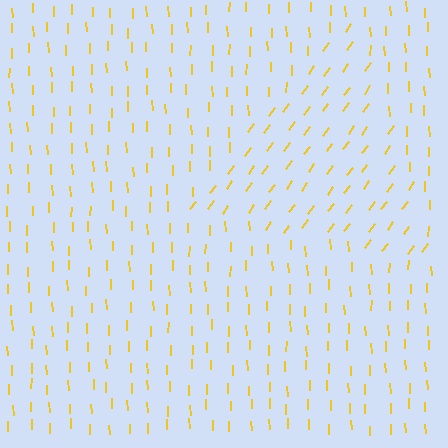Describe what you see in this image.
The image is filled with small yellow line segments. A triangle region in the image has lines oriented differently from the surrounding lines, creating a visible texture boundary.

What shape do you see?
I see a triangle.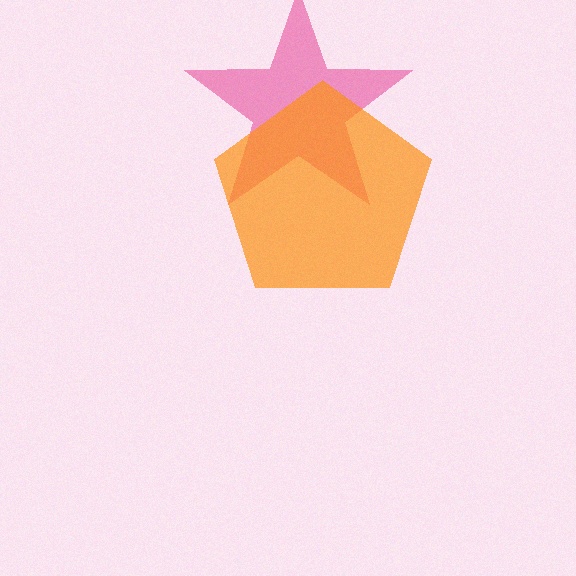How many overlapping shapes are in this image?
There are 2 overlapping shapes in the image.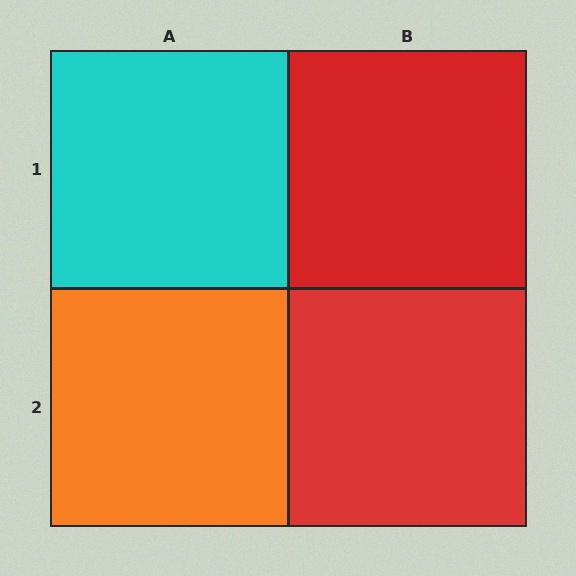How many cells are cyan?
1 cell is cyan.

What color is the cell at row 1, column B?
Red.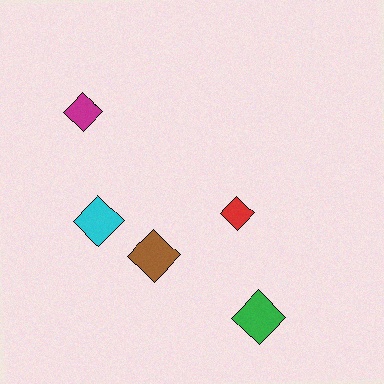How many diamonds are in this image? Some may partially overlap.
There are 5 diamonds.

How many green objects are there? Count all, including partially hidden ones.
There is 1 green object.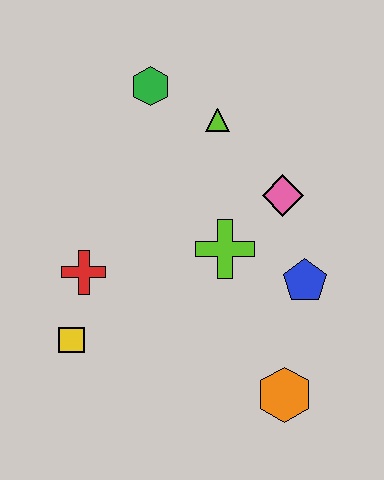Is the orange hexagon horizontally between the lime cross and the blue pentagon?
Yes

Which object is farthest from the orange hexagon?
The green hexagon is farthest from the orange hexagon.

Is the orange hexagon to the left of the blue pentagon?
Yes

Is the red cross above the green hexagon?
No